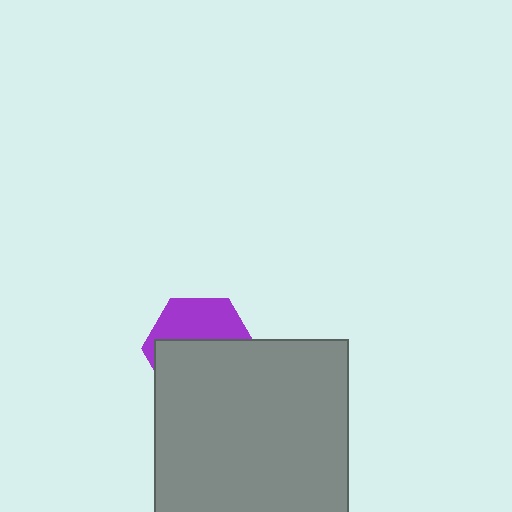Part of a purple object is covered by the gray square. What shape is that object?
It is a hexagon.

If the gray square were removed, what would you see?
You would see the complete purple hexagon.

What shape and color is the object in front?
The object in front is a gray square.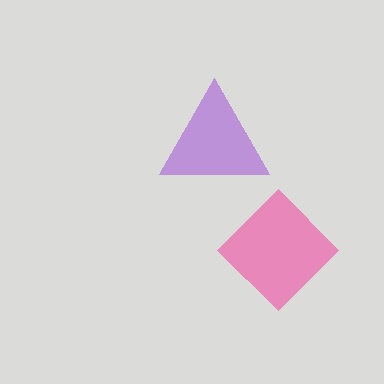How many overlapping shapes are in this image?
There are 2 overlapping shapes in the image.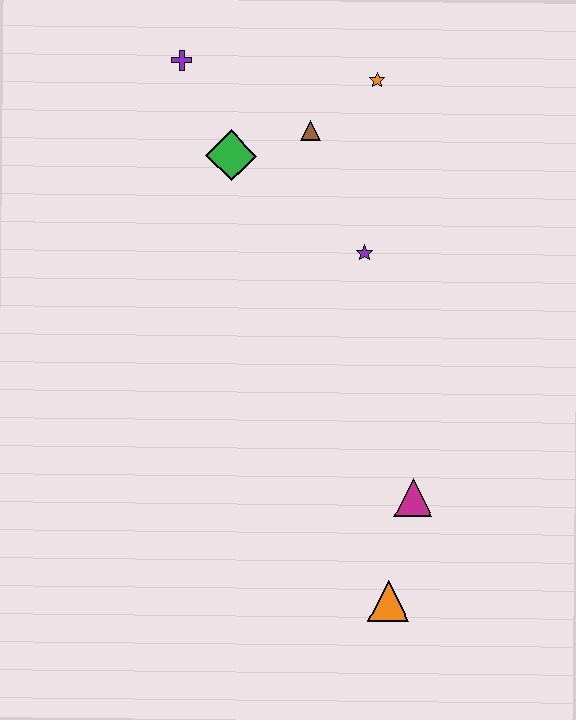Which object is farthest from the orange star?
The orange triangle is farthest from the orange star.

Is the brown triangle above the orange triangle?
Yes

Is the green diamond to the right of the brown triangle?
No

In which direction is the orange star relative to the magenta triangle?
The orange star is above the magenta triangle.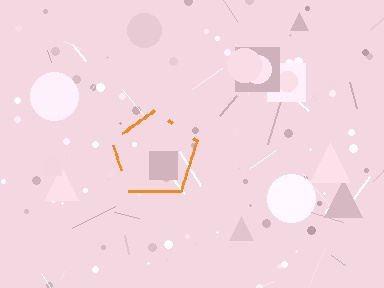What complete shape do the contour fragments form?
The contour fragments form a pentagon.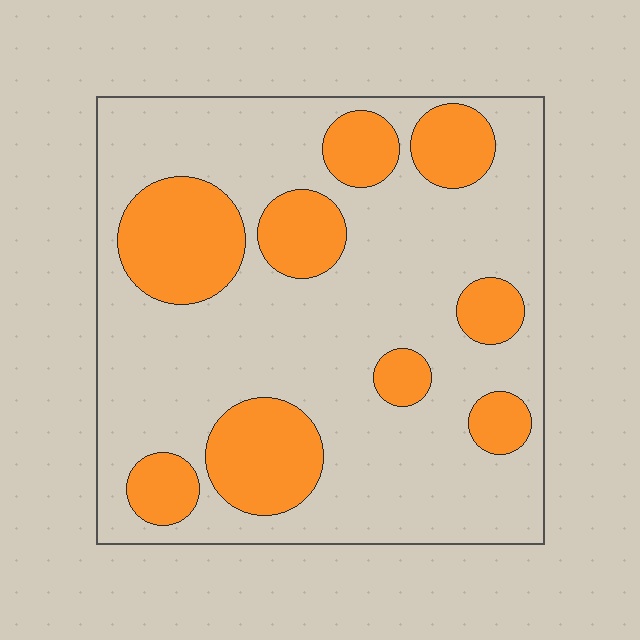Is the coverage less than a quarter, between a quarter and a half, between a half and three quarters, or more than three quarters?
Between a quarter and a half.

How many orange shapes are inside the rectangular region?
9.